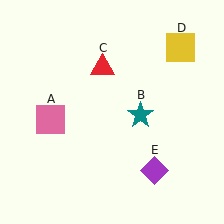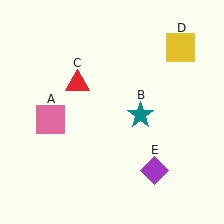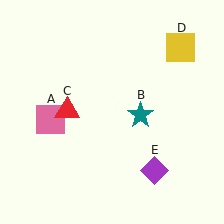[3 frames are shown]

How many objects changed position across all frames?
1 object changed position: red triangle (object C).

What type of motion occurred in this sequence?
The red triangle (object C) rotated counterclockwise around the center of the scene.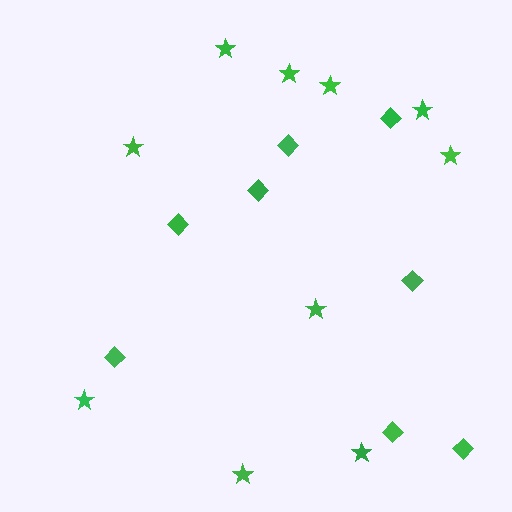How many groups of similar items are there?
There are 2 groups: one group of stars (10) and one group of diamonds (8).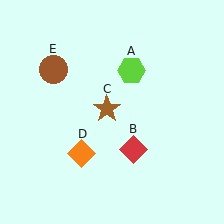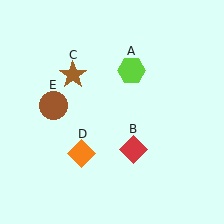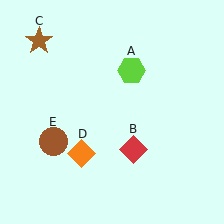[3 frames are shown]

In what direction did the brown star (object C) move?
The brown star (object C) moved up and to the left.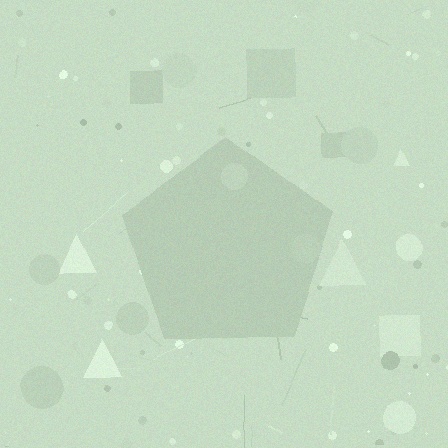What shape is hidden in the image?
A pentagon is hidden in the image.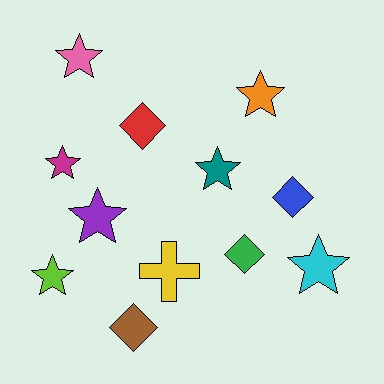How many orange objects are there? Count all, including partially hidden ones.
There is 1 orange object.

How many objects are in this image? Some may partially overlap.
There are 12 objects.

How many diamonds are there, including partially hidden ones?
There are 4 diamonds.